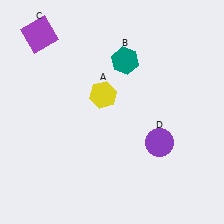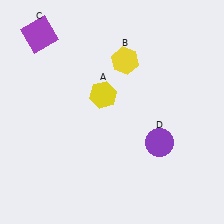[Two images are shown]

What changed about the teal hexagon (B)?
In Image 1, B is teal. In Image 2, it changed to yellow.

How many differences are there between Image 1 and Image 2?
There is 1 difference between the two images.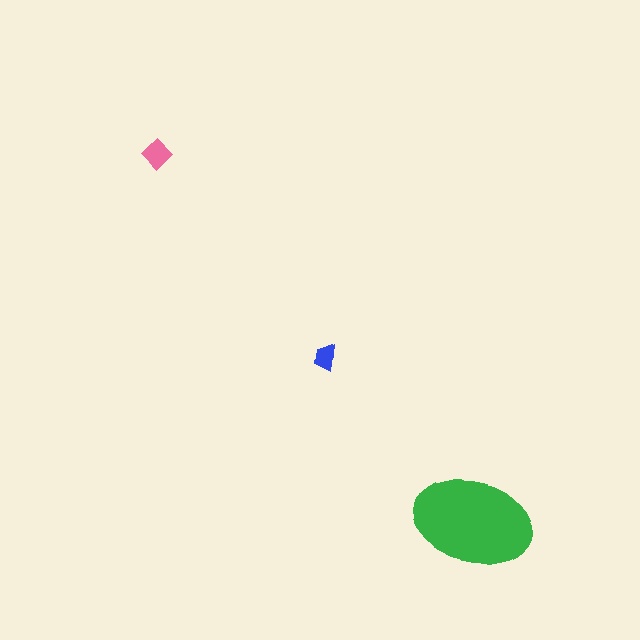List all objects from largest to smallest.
The green ellipse, the pink diamond, the blue trapezoid.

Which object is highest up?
The pink diamond is topmost.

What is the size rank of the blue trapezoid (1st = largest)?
3rd.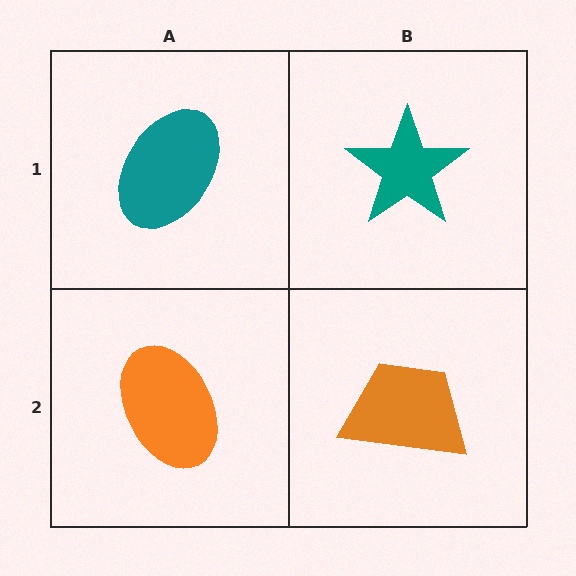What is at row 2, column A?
An orange ellipse.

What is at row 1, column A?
A teal ellipse.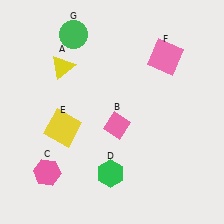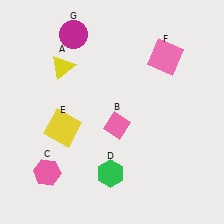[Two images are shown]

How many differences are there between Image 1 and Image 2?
There is 1 difference between the two images.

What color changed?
The circle (G) changed from green in Image 1 to magenta in Image 2.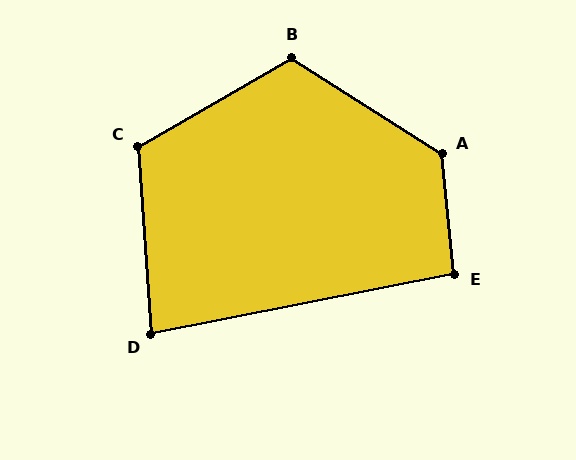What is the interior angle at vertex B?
Approximately 118 degrees (obtuse).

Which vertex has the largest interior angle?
A, at approximately 128 degrees.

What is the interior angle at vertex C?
Approximately 116 degrees (obtuse).